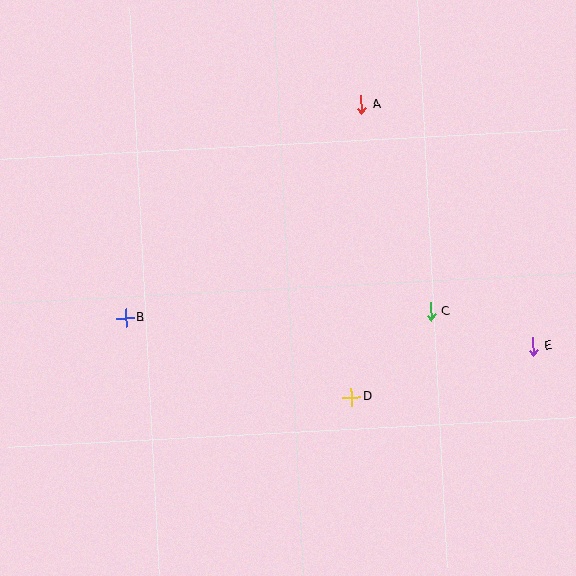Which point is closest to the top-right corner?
Point A is closest to the top-right corner.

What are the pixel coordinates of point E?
Point E is at (533, 347).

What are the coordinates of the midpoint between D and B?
The midpoint between D and B is at (239, 357).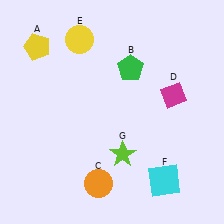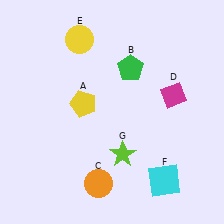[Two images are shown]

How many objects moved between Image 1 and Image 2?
1 object moved between the two images.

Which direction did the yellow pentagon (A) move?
The yellow pentagon (A) moved down.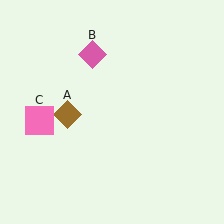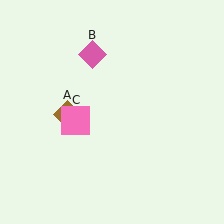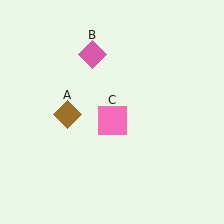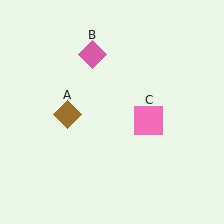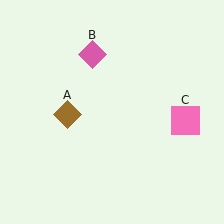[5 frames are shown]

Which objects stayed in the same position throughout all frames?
Brown diamond (object A) and pink diamond (object B) remained stationary.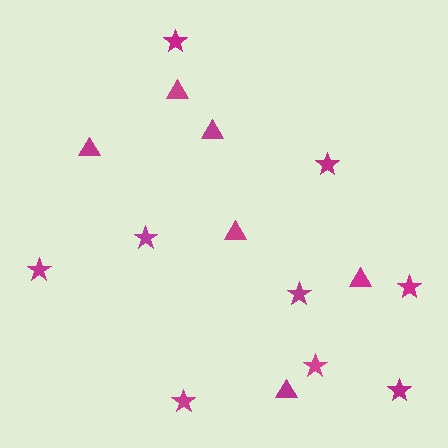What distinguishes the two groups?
There are 2 groups: one group of triangles (6) and one group of stars (9).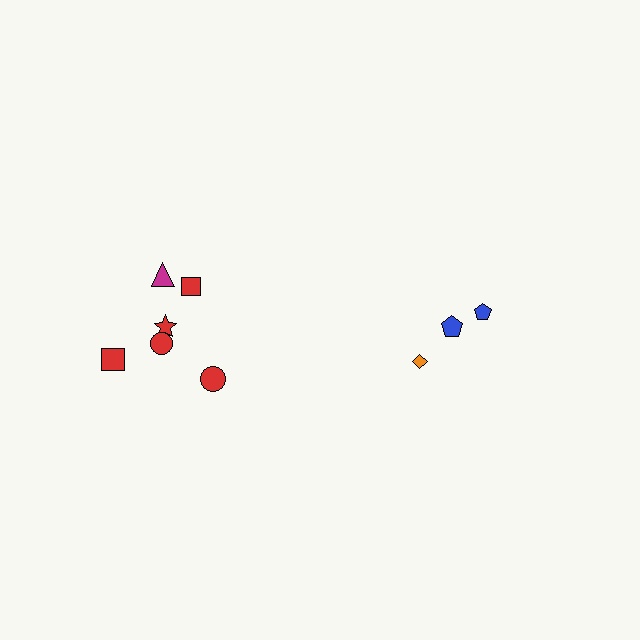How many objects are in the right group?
There are 3 objects.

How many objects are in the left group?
There are 6 objects.